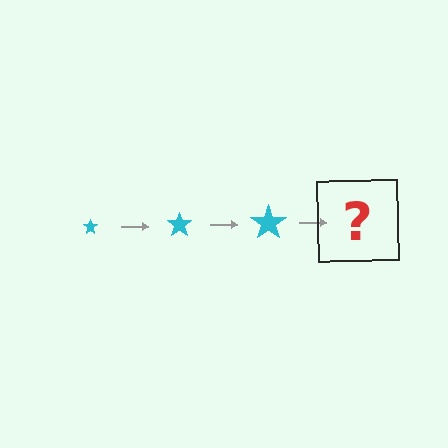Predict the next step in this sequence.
The next step is a cyan star, larger than the previous one.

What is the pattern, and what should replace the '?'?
The pattern is that the star gets progressively larger each step. The '?' should be a cyan star, larger than the previous one.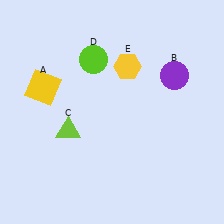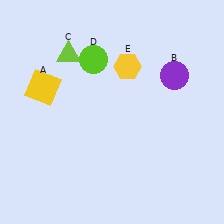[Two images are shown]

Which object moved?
The lime triangle (C) moved up.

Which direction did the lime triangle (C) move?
The lime triangle (C) moved up.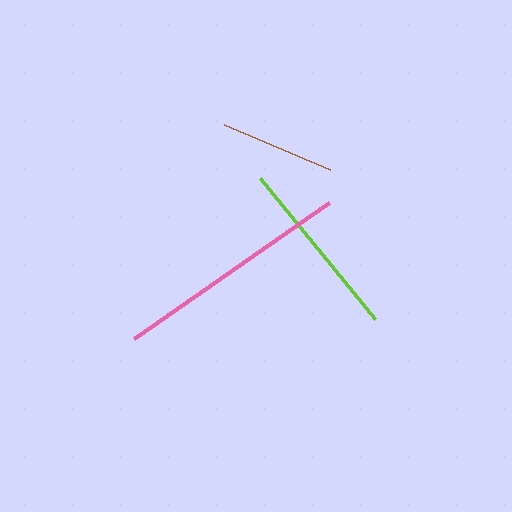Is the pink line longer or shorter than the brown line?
The pink line is longer than the brown line.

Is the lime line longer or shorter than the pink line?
The pink line is longer than the lime line.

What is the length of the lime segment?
The lime segment is approximately 181 pixels long.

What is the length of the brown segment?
The brown segment is approximately 115 pixels long.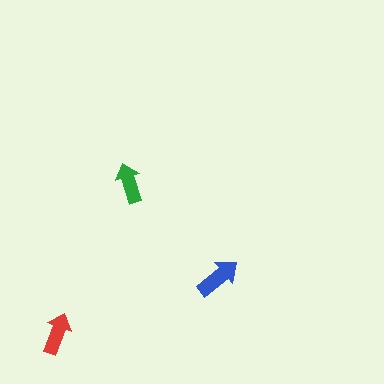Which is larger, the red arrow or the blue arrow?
The blue one.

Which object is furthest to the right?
The blue arrow is rightmost.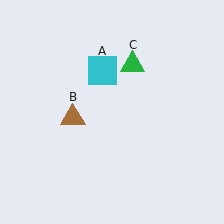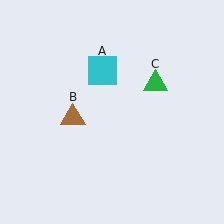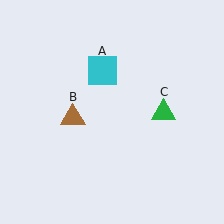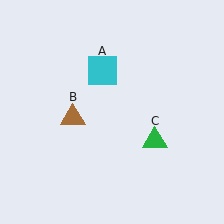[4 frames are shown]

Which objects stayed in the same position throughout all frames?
Cyan square (object A) and brown triangle (object B) remained stationary.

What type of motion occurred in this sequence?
The green triangle (object C) rotated clockwise around the center of the scene.